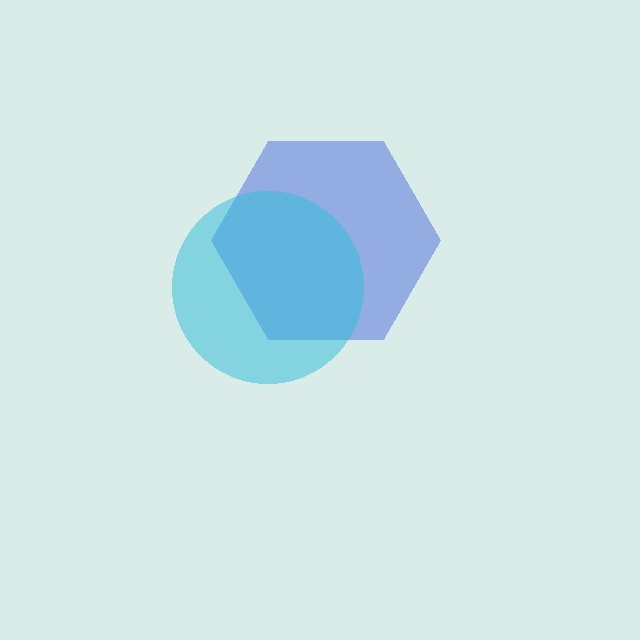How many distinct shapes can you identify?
There are 2 distinct shapes: a blue hexagon, a cyan circle.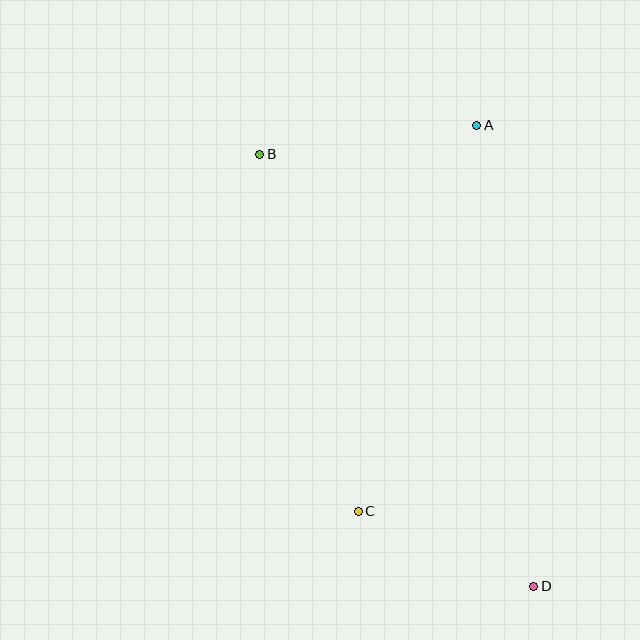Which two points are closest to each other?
Points C and D are closest to each other.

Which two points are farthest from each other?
Points B and D are farthest from each other.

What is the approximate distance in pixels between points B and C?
The distance between B and C is approximately 370 pixels.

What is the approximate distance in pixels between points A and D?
The distance between A and D is approximately 464 pixels.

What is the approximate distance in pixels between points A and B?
The distance between A and B is approximately 219 pixels.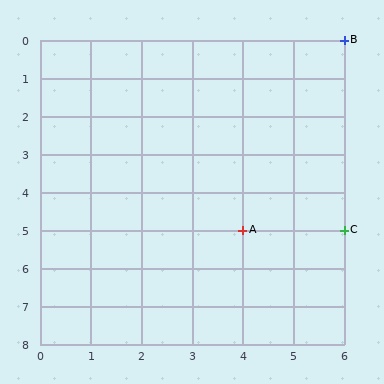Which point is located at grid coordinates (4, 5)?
Point A is at (4, 5).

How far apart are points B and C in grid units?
Points B and C are 5 rows apart.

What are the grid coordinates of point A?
Point A is at grid coordinates (4, 5).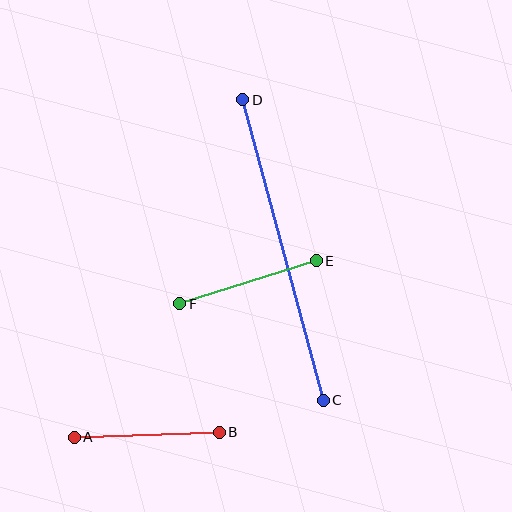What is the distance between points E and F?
The distance is approximately 143 pixels.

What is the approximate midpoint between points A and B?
The midpoint is at approximately (147, 435) pixels.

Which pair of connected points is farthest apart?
Points C and D are farthest apart.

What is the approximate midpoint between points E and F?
The midpoint is at approximately (248, 282) pixels.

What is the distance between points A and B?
The distance is approximately 145 pixels.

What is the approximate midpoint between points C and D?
The midpoint is at approximately (283, 250) pixels.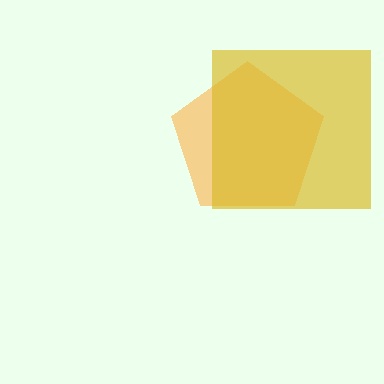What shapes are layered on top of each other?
The layered shapes are: an orange pentagon, a yellow square.